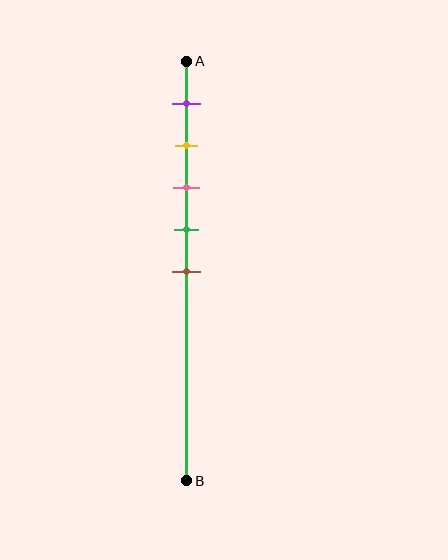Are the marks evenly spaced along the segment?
Yes, the marks are approximately evenly spaced.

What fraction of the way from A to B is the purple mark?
The purple mark is approximately 10% (0.1) of the way from A to B.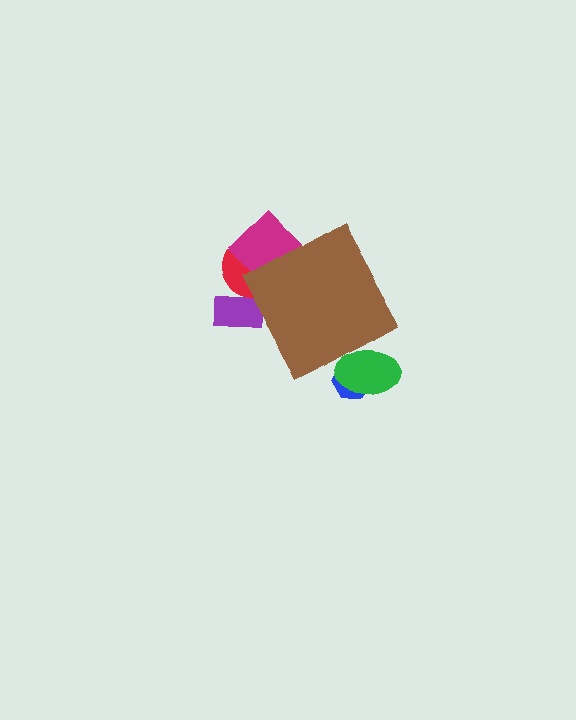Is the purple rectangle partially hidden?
Yes, the purple rectangle is partially hidden behind the brown diamond.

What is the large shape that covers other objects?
A brown diamond.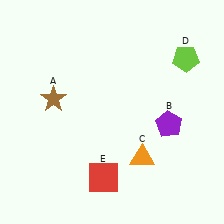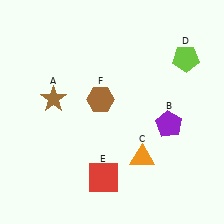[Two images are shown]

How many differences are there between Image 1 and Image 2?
There is 1 difference between the two images.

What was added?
A brown hexagon (F) was added in Image 2.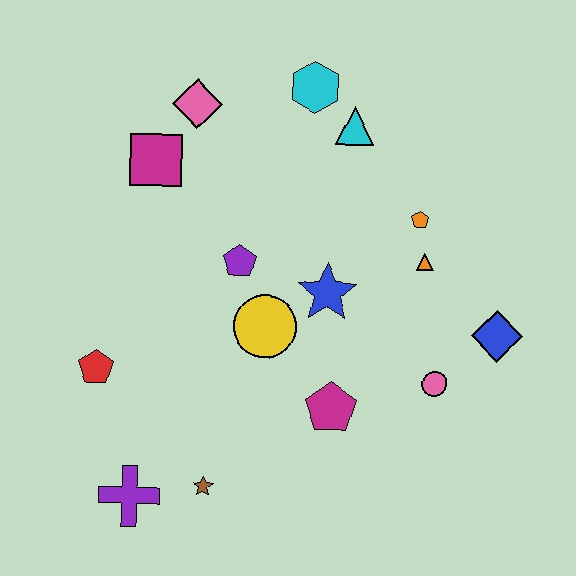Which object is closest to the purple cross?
The brown star is closest to the purple cross.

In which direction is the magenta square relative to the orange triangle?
The magenta square is to the left of the orange triangle.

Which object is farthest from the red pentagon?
The blue diamond is farthest from the red pentagon.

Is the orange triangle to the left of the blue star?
No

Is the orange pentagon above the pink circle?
Yes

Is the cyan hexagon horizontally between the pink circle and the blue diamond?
No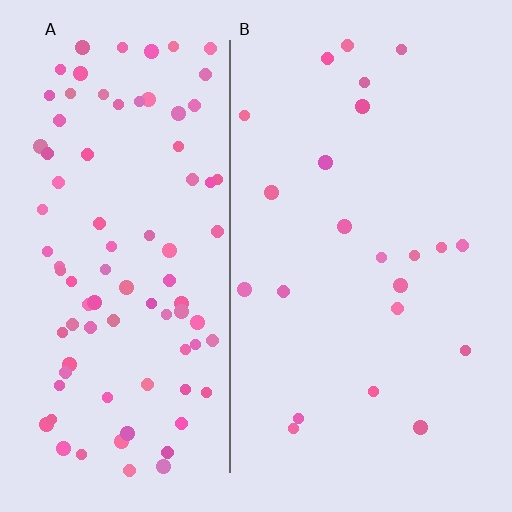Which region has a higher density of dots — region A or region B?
A (the left).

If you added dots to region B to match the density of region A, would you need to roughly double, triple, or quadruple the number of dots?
Approximately quadruple.